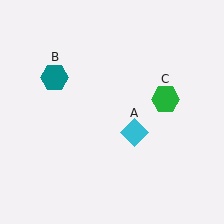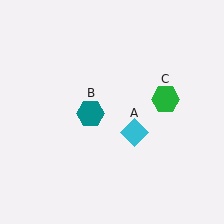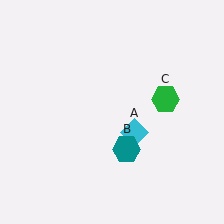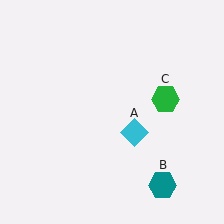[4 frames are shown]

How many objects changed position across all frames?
1 object changed position: teal hexagon (object B).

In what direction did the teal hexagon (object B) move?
The teal hexagon (object B) moved down and to the right.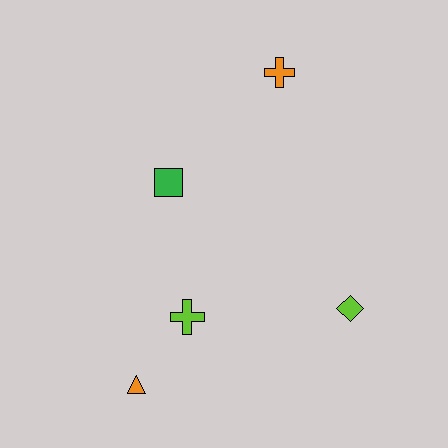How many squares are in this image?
There is 1 square.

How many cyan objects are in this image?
There are no cyan objects.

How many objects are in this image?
There are 5 objects.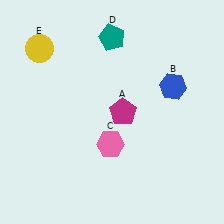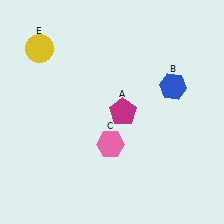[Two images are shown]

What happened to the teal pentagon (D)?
The teal pentagon (D) was removed in Image 2. It was in the top-right area of Image 1.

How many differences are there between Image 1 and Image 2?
There is 1 difference between the two images.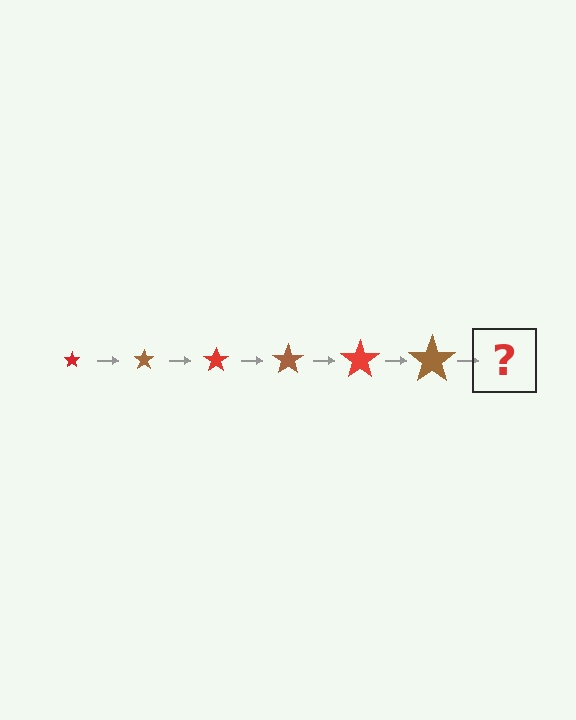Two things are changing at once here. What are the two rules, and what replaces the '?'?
The two rules are that the star grows larger each step and the color cycles through red and brown. The '?' should be a red star, larger than the previous one.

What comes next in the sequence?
The next element should be a red star, larger than the previous one.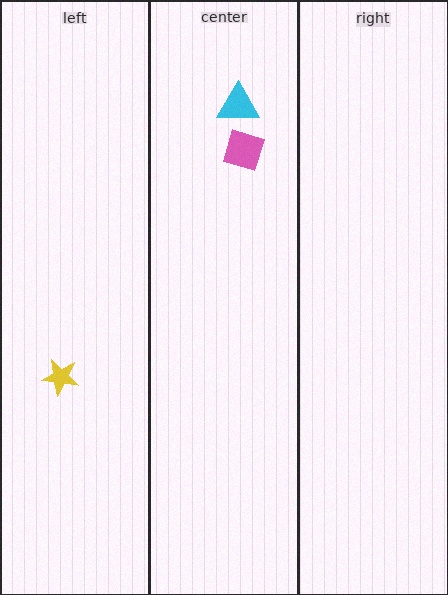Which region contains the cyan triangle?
The center region.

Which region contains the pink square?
The center region.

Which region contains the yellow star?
The left region.